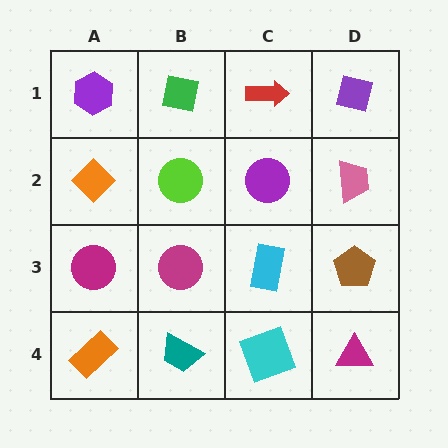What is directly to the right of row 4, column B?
A cyan square.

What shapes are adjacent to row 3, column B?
A lime circle (row 2, column B), a teal trapezoid (row 4, column B), a magenta circle (row 3, column A), a cyan rectangle (row 3, column C).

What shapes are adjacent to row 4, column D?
A brown pentagon (row 3, column D), a cyan square (row 4, column C).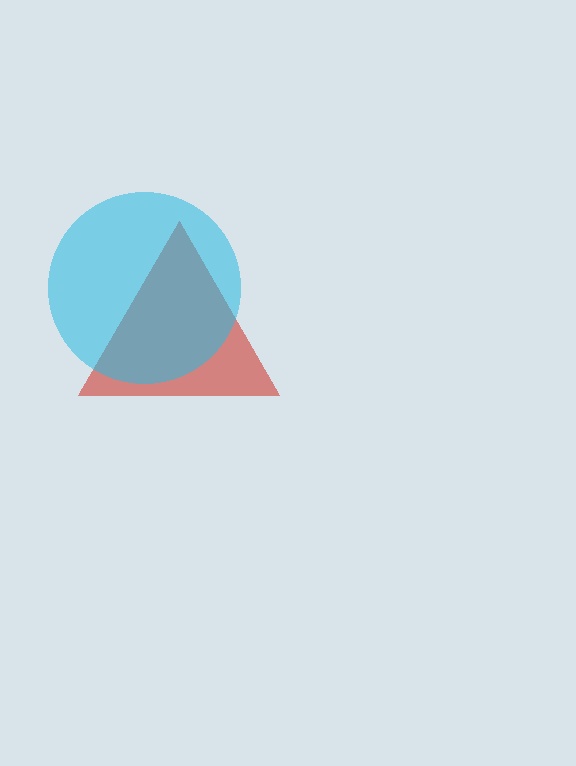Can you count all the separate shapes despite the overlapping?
Yes, there are 2 separate shapes.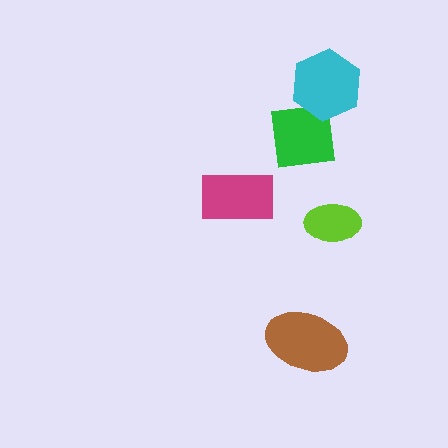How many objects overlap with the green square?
1 object overlaps with the green square.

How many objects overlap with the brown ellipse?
0 objects overlap with the brown ellipse.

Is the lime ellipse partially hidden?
No, no other shape covers it.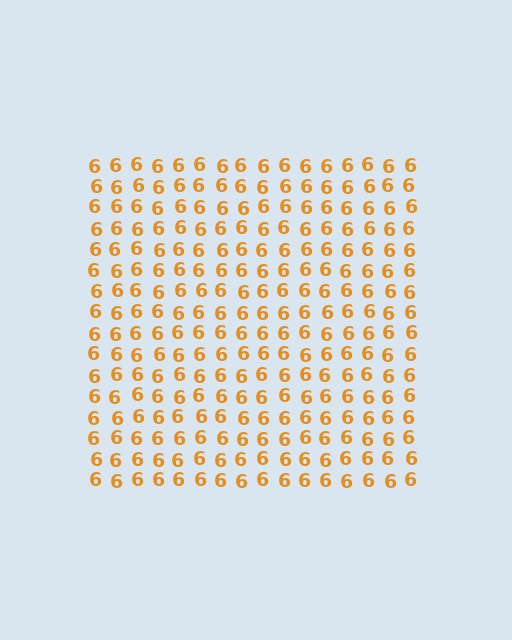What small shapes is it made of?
It is made of small digit 6's.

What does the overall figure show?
The overall figure shows a square.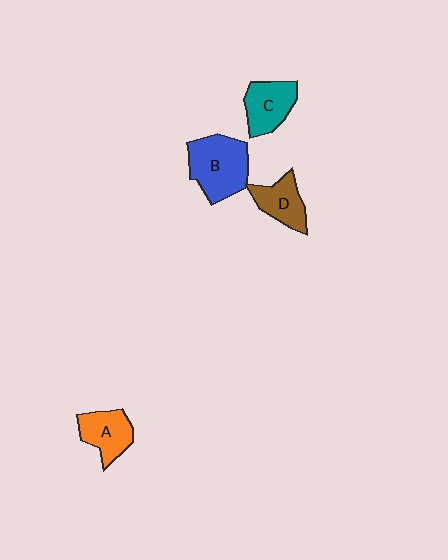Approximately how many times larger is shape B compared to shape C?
Approximately 1.4 times.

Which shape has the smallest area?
Shape D (brown).